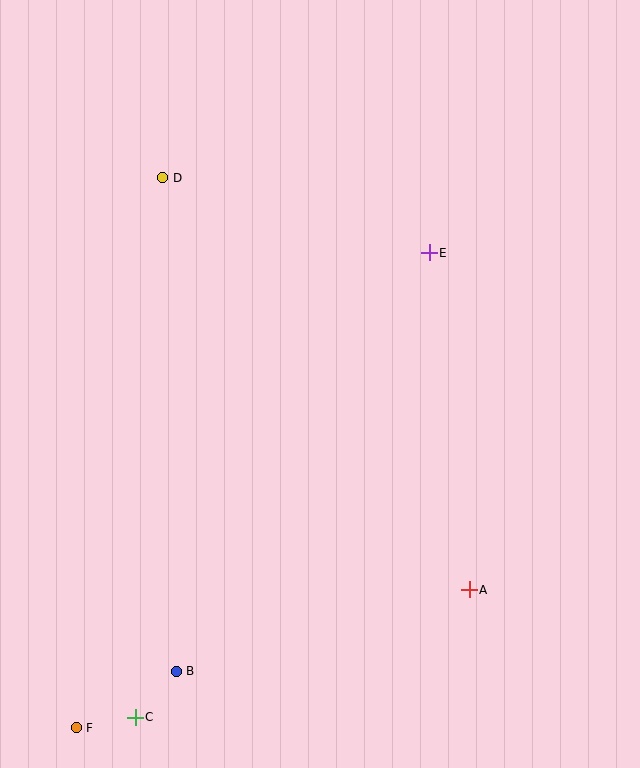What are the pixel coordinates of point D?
Point D is at (163, 178).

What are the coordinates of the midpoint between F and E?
The midpoint between F and E is at (253, 490).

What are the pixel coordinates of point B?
Point B is at (176, 671).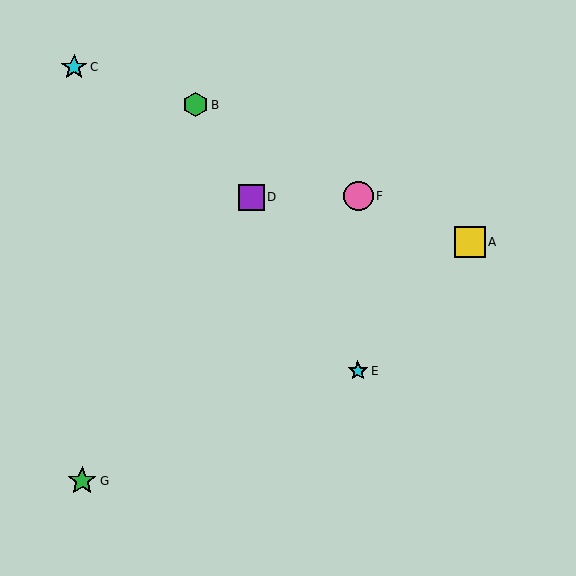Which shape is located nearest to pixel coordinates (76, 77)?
The cyan star (labeled C) at (74, 67) is nearest to that location.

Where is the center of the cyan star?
The center of the cyan star is at (74, 67).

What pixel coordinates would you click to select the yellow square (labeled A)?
Click at (470, 242) to select the yellow square A.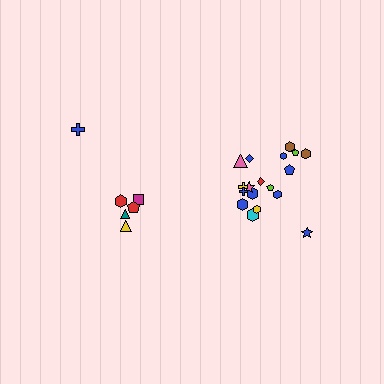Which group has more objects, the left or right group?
The right group.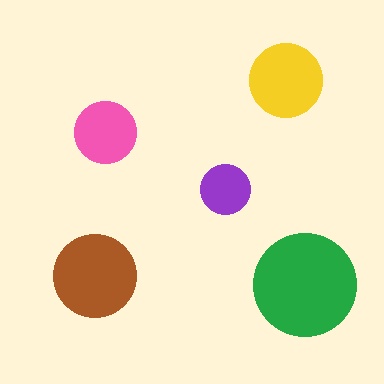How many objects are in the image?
There are 5 objects in the image.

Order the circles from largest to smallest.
the green one, the brown one, the yellow one, the pink one, the purple one.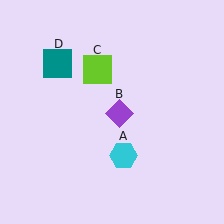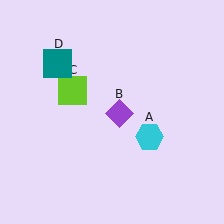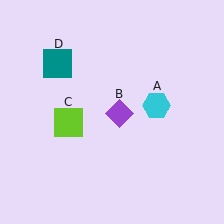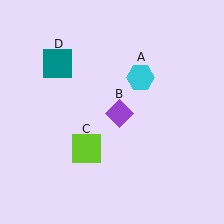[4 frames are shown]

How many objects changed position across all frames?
2 objects changed position: cyan hexagon (object A), lime square (object C).